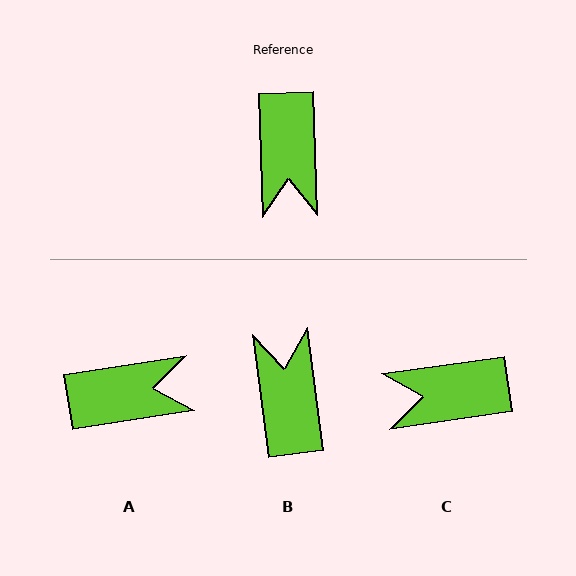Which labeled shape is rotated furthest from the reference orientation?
B, about 174 degrees away.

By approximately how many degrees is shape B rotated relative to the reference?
Approximately 174 degrees clockwise.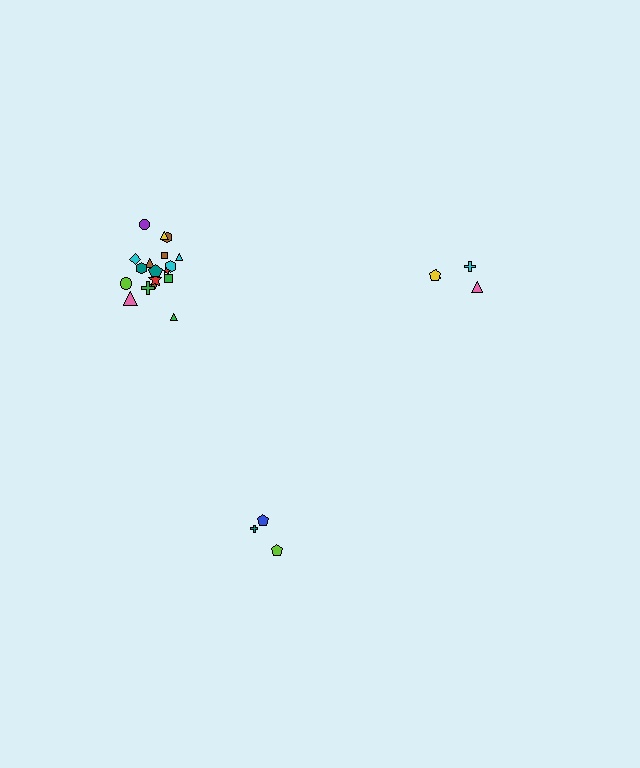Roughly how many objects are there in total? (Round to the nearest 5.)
Roughly 25 objects in total.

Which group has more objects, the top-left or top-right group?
The top-left group.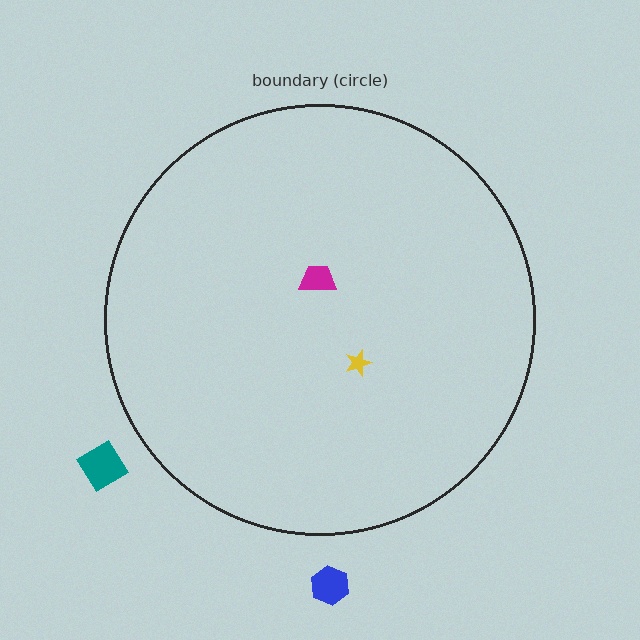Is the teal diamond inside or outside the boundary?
Outside.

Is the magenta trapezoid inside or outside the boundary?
Inside.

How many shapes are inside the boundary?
2 inside, 2 outside.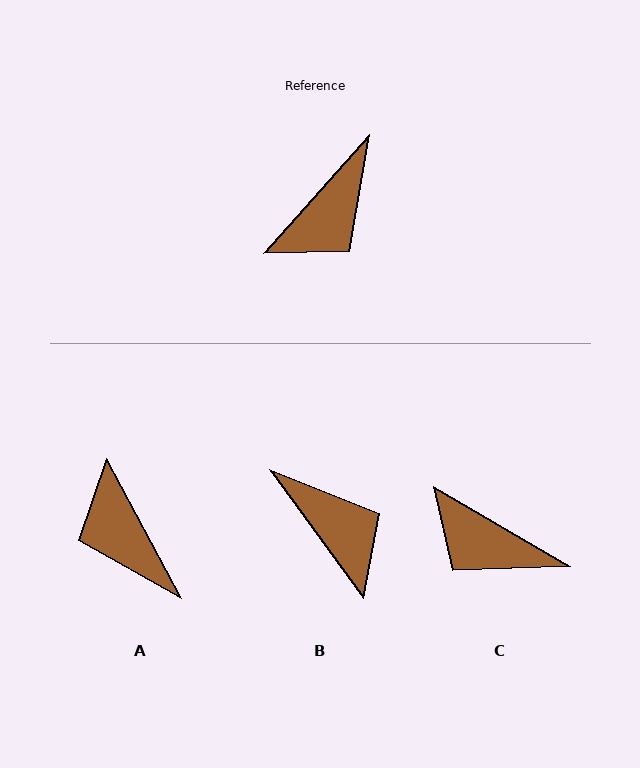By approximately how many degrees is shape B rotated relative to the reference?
Approximately 78 degrees counter-clockwise.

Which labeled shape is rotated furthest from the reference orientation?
A, about 110 degrees away.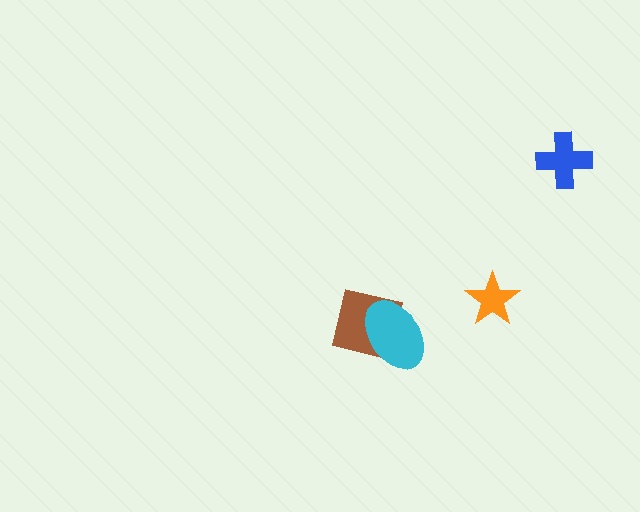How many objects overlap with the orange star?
0 objects overlap with the orange star.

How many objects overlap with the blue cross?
0 objects overlap with the blue cross.